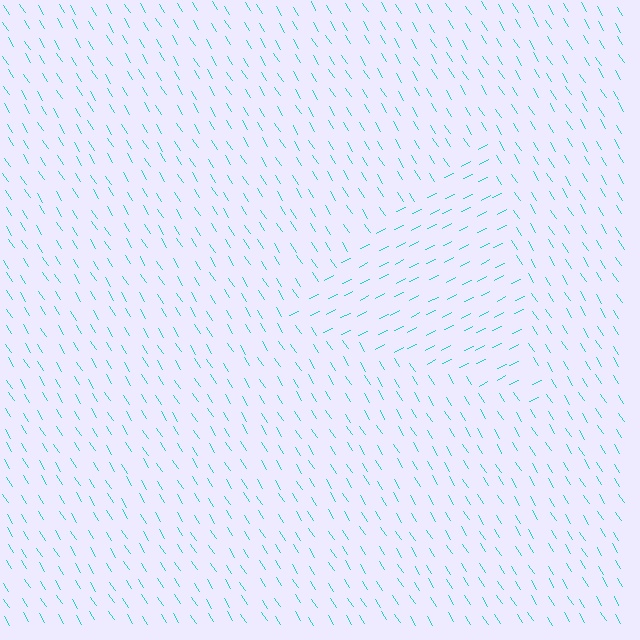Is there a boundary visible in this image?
Yes, there is a texture boundary formed by a change in line orientation.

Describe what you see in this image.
The image is filled with small cyan line segments. A triangle region in the image has lines oriented differently from the surrounding lines, creating a visible texture boundary.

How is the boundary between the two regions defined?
The boundary is defined purely by a change in line orientation (approximately 84 degrees difference). All lines are the same color and thickness.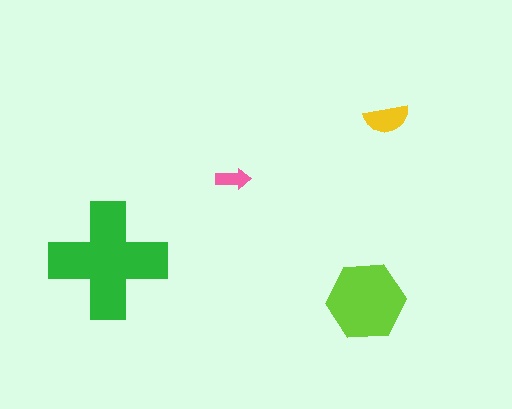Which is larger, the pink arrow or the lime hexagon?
The lime hexagon.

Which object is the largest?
The green cross.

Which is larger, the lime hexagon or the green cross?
The green cross.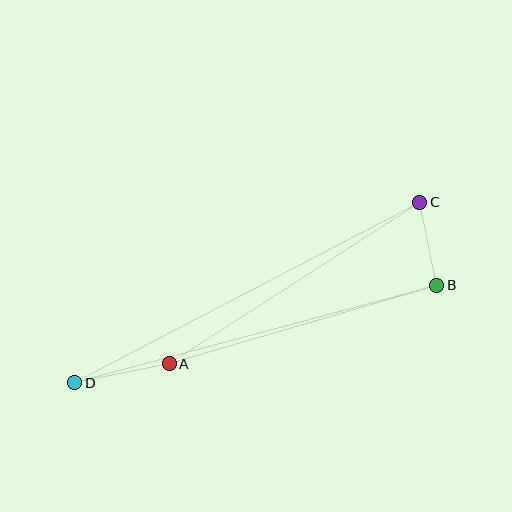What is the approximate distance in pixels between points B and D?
The distance between B and D is approximately 375 pixels.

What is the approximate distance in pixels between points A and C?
The distance between A and C is approximately 298 pixels.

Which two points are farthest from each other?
Points C and D are farthest from each other.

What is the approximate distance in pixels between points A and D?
The distance between A and D is approximately 96 pixels.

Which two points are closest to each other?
Points B and C are closest to each other.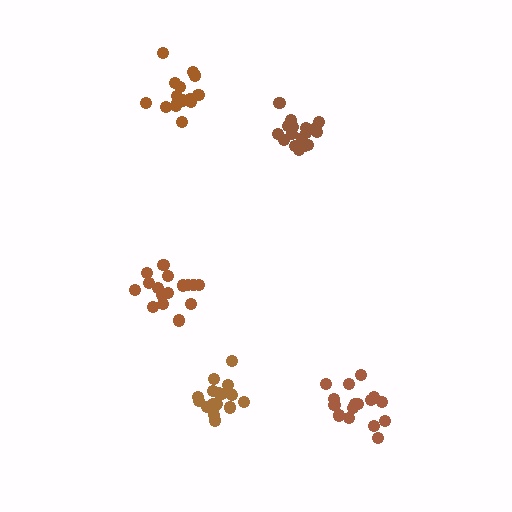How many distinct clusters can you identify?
There are 5 distinct clusters.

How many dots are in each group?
Group 1: 16 dots, Group 2: 19 dots, Group 3: 18 dots, Group 4: 16 dots, Group 5: 17 dots (86 total).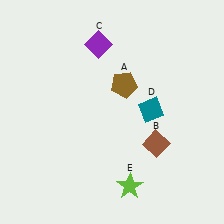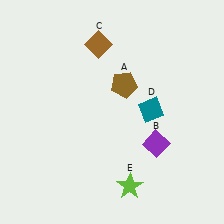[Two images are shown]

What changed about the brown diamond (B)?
In Image 1, B is brown. In Image 2, it changed to purple.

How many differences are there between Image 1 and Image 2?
There are 2 differences between the two images.